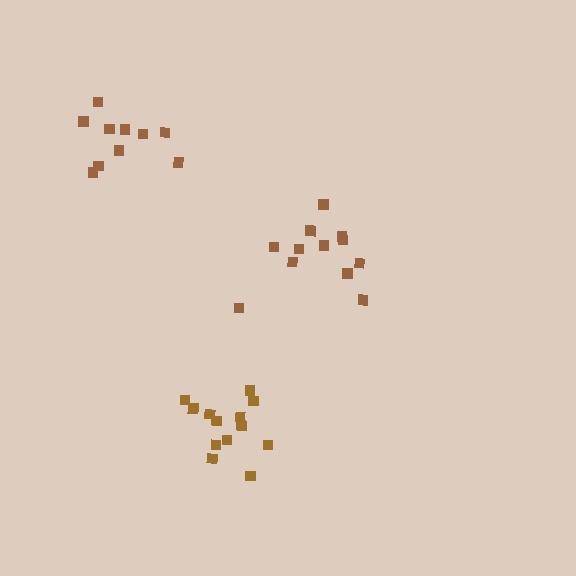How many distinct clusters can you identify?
There are 3 distinct clusters.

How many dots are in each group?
Group 1: 14 dots, Group 2: 12 dots, Group 3: 10 dots (36 total).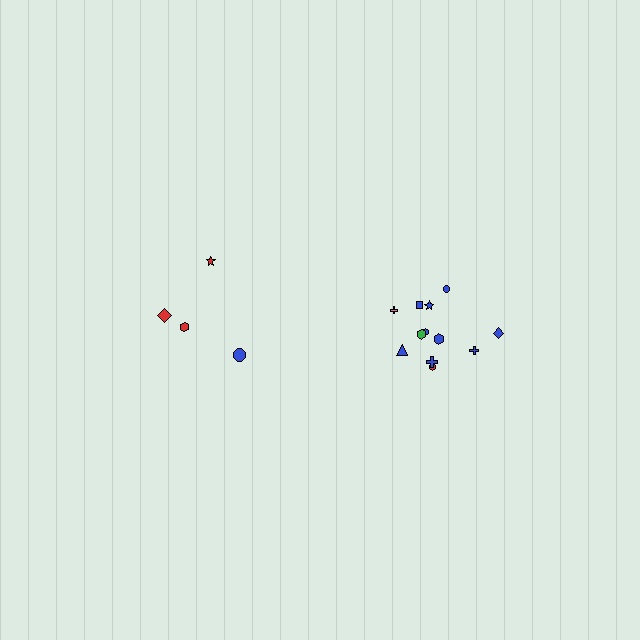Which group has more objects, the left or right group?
The right group.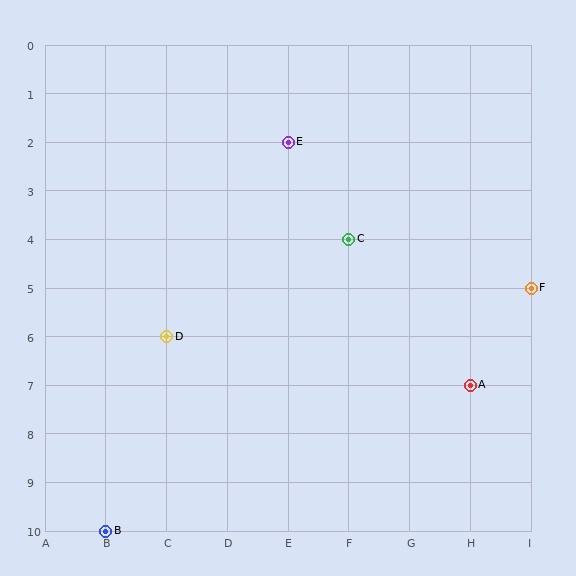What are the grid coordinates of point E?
Point E is at grid coordinates (E, 2).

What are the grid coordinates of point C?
Point C is at grid coordinates (F, 4).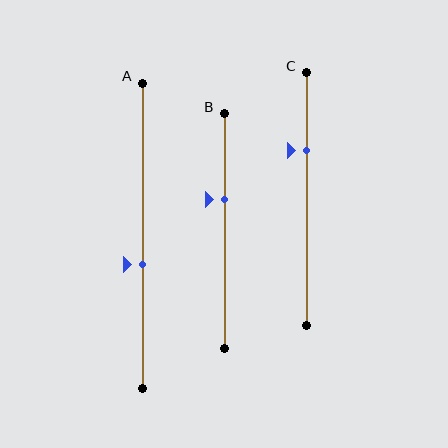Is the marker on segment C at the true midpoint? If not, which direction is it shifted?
No, the marker on segment C is shifted upward by about 19% of the segment length.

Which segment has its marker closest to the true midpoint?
Segment A has its marker closest to the true midpoint.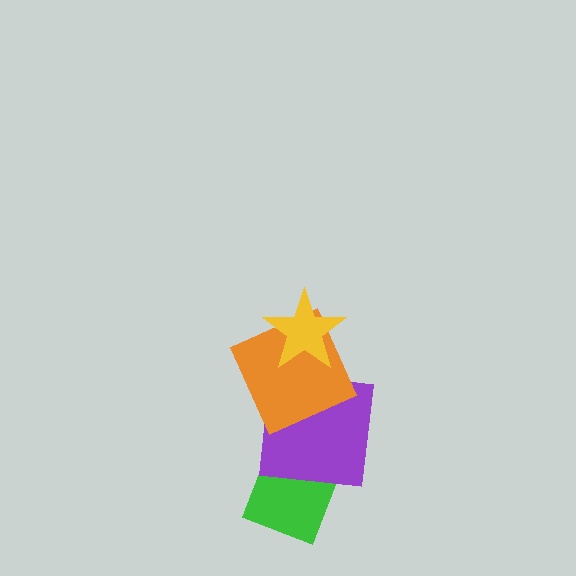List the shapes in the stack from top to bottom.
From top to bottom: the yellow star, the orange square, the purple square, the green diamond.